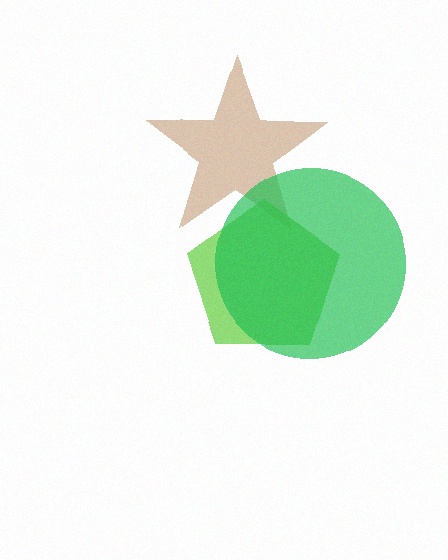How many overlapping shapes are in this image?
There are 3 overlapping shapes in the image.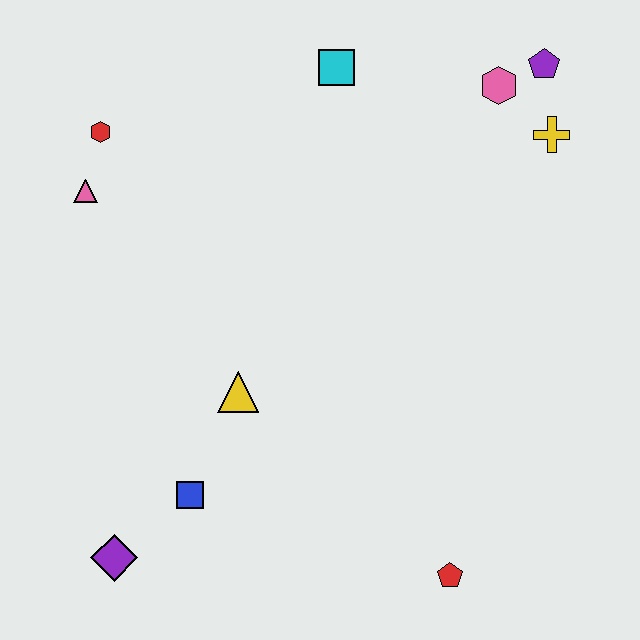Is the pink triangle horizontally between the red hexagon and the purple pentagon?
No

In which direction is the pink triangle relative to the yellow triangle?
The pink triangle is above the yellow triangle.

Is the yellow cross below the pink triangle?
No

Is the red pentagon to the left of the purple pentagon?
Yes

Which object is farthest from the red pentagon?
The red hexagon is farthest from the red pentagon.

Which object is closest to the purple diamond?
The blue square is closest to the purple diamond.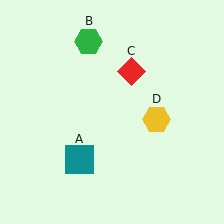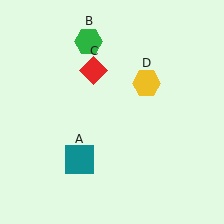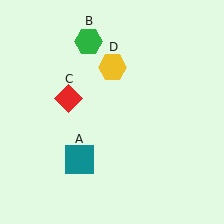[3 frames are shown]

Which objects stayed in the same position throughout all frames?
Teal square (object A) and green hexagon (object B) remained stationary.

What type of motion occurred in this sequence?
The red diamond (object C), yellow hexagon (object D) rotated counterclockwise around the center of the scene.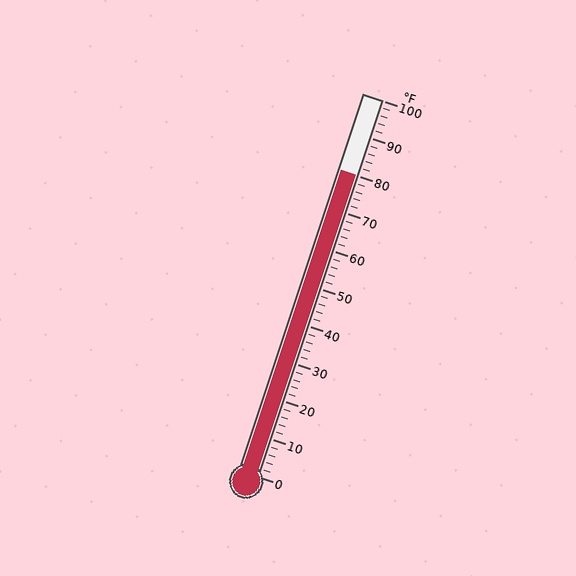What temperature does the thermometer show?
The thermometer shows approximately 80°F.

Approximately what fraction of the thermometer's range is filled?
The thermometer is filled to approximately 80% of its range.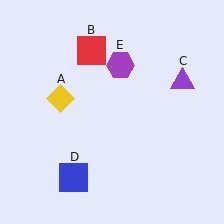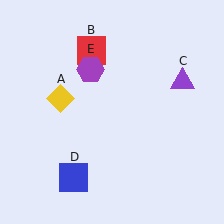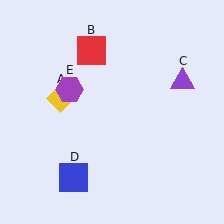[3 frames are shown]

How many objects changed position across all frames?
1 object changed position: purple hexagon (object E).